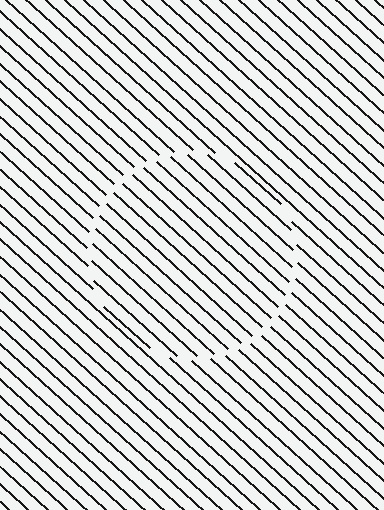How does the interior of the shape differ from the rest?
The interior of the shape contains the same grating, shifted by half a period — the contour is defined by the phase discontinuity where line-ends from the inner and outer gratings abut.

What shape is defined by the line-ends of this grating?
An illusory circle. The interior of the shape contains the same grating, shifted by half a period — the contour is defined by the phase discontinuity where line-ends from the inner and outer gratings abut.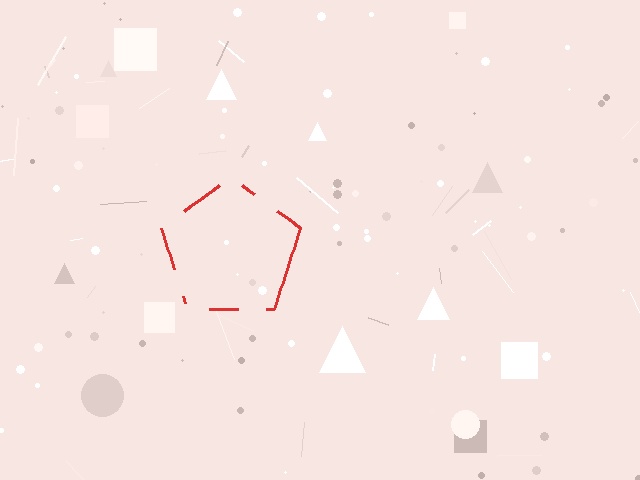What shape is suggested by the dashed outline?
The dashed outline suggests a pentagon.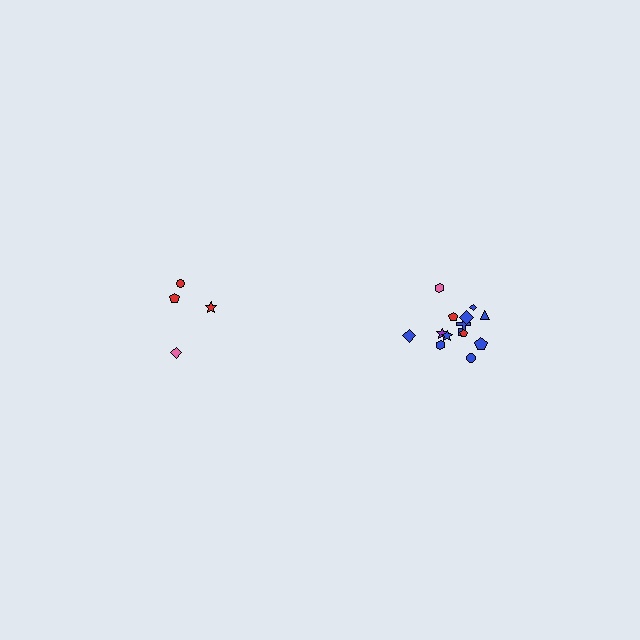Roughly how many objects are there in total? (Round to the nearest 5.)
Roughly 20 objects in total.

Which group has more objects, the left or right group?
The right group.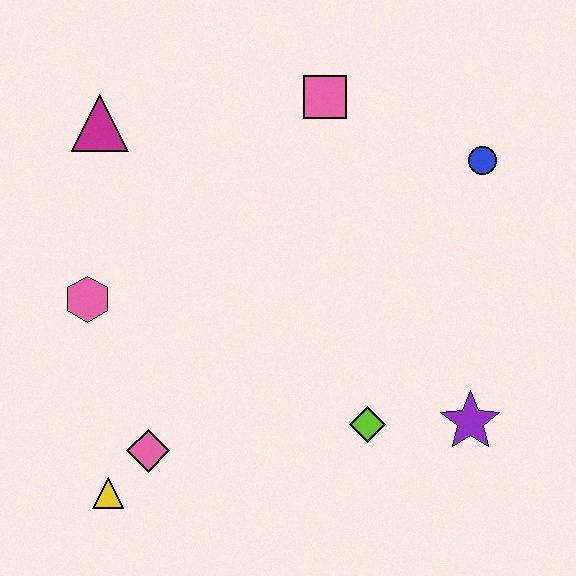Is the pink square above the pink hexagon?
Yes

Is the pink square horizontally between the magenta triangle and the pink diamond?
No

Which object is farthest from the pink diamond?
The blue circle is farthest from the pink diamond.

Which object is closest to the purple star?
The lime diamond is closest to the purple star.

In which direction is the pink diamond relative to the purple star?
The pink diamond is to the left of the purple star.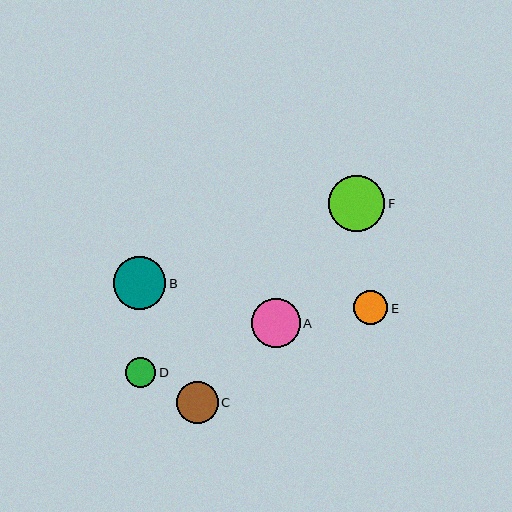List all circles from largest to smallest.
From largest to smallest: F, B, A, C, E, D.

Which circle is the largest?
Circle F is the largest with a size of approximately 56 pixels.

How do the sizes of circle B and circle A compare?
Circle B and circle A are approximately the same size.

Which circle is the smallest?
Circle D is the smallest with a size of approximately 30 pixels.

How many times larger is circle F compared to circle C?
Circle F is approximately 1.3 times the size of circle C.